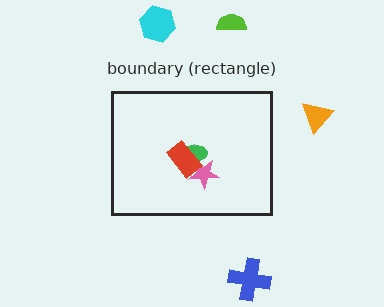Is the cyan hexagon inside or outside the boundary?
Outside.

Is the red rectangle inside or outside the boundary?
Inside.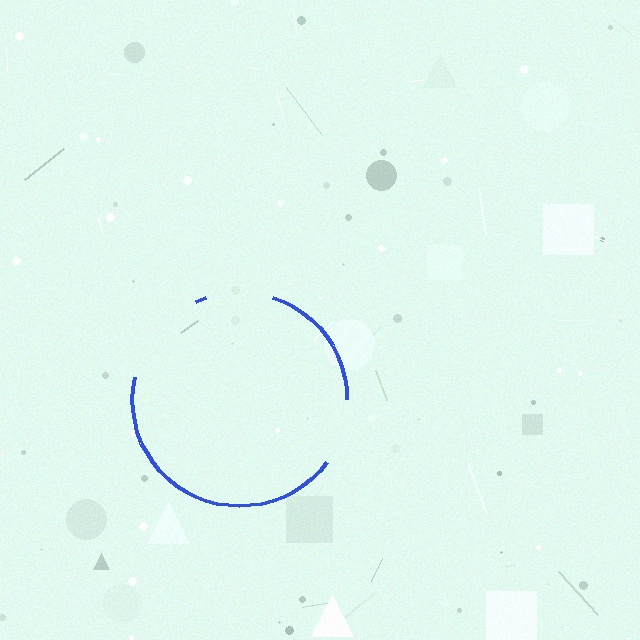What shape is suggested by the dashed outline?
The dashed outline suggests a circle.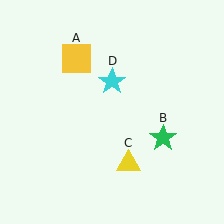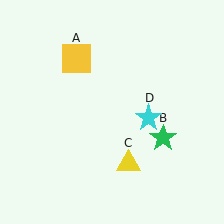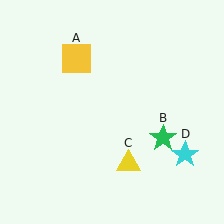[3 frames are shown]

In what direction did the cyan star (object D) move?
The cyan star (object D) moved down and to the right.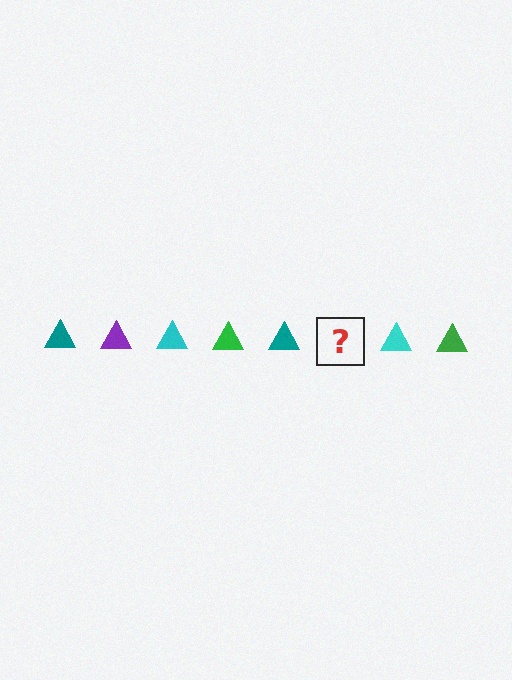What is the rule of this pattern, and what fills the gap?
The rule is that the pattern cycles through teal, purple, cyan, green triangles. The gap should be filled with a purple triangle.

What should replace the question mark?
The question mark should be replaced with a purple triangle.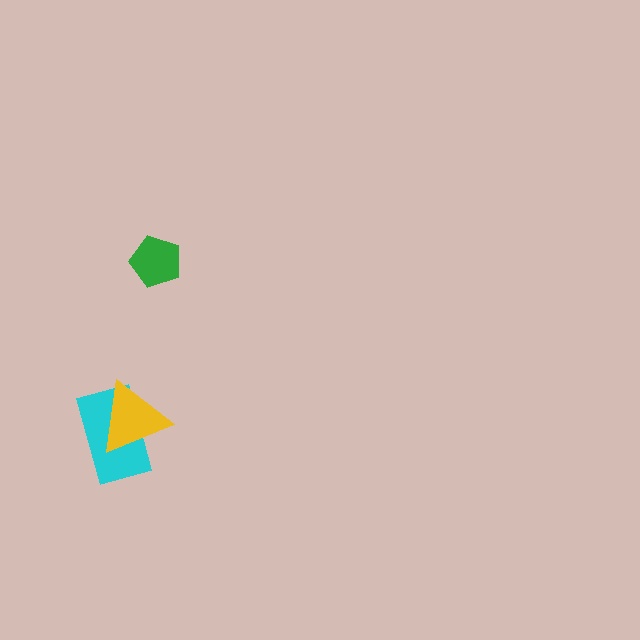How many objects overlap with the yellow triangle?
1 object overlaps with the yellow triangle.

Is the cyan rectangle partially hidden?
Yes, it is partially covered by another shape.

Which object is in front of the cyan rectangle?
The yellow triangle is in front of the cyan rectangle.